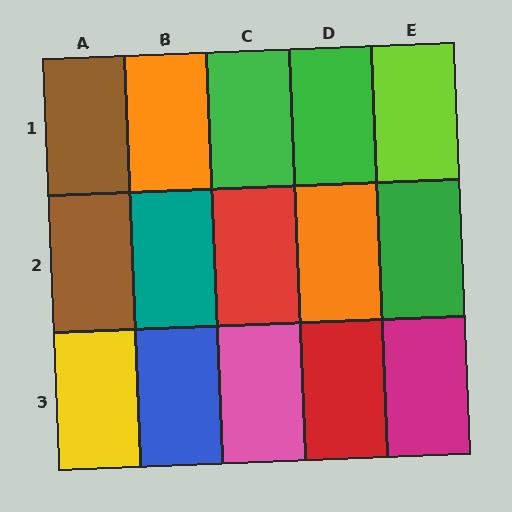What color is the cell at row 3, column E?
Magenta.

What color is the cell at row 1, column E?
Lime.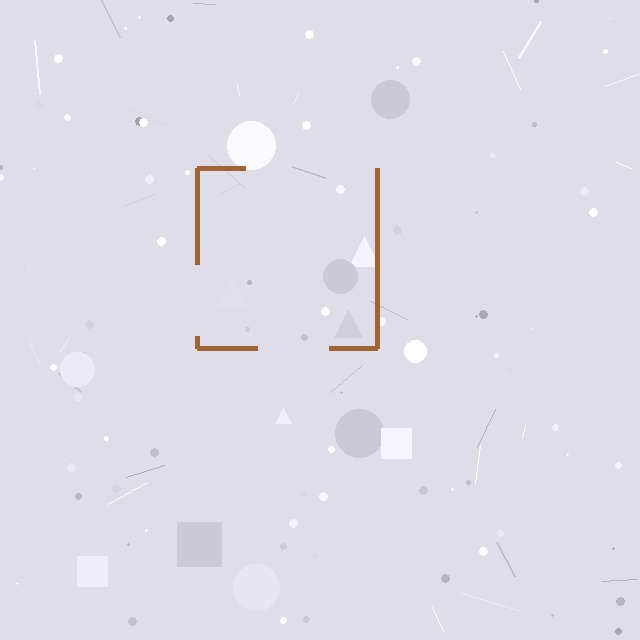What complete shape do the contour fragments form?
The contour fragments form a square.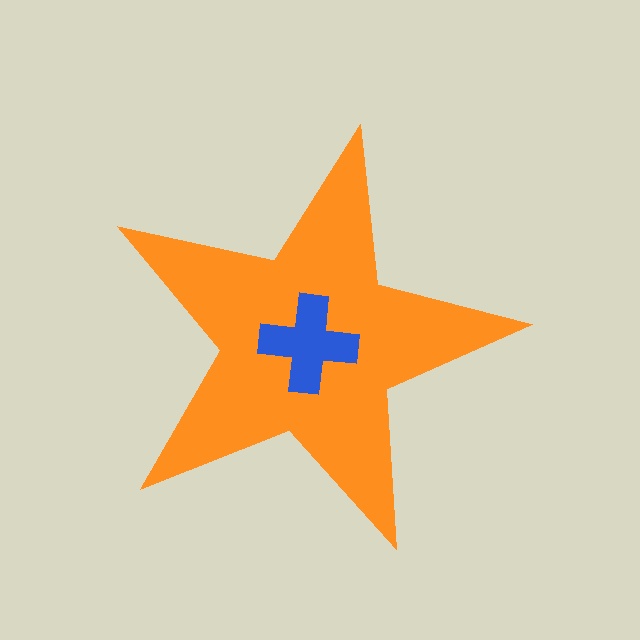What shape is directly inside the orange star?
The blue cross.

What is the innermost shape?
The blue cross.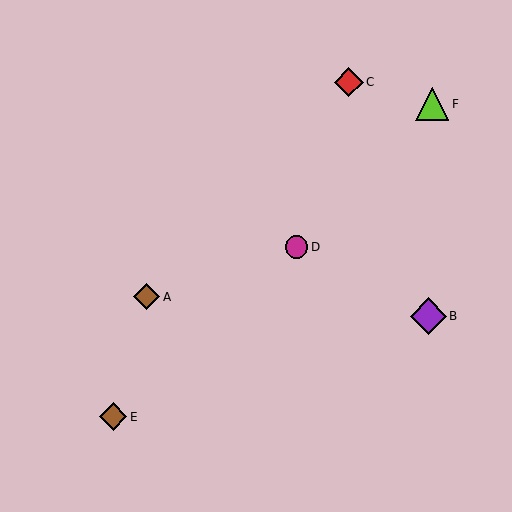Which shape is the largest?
The purple diamond (labeled B) is the largest.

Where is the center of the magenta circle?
The center of the magenta circle is at (296, 247).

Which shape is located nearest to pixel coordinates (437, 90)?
The lime triangle (labeled F) at (432, 104) is nearest to that location.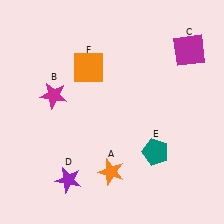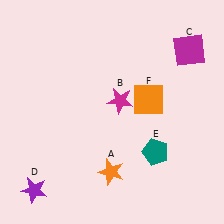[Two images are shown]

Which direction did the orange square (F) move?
The orange square (F) moved right.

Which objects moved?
The objects that moved are: the magenta star (B), the purple star (D), the orange square (F).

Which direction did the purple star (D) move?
The purple star (D) moved left.